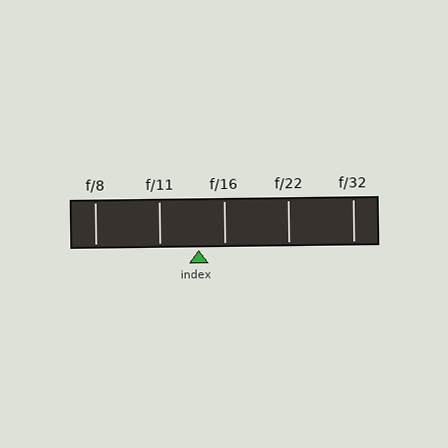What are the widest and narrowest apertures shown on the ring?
The widest aperture shown is f/8 and the narrowest is f/32.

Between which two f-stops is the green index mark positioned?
The index mark is between f/11 and f/16.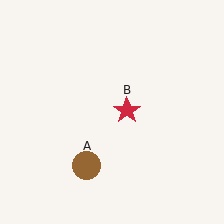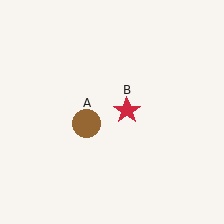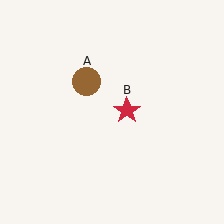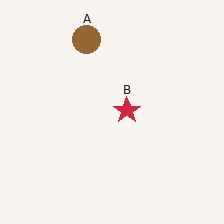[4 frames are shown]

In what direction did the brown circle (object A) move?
The brown circle (object A) moved up.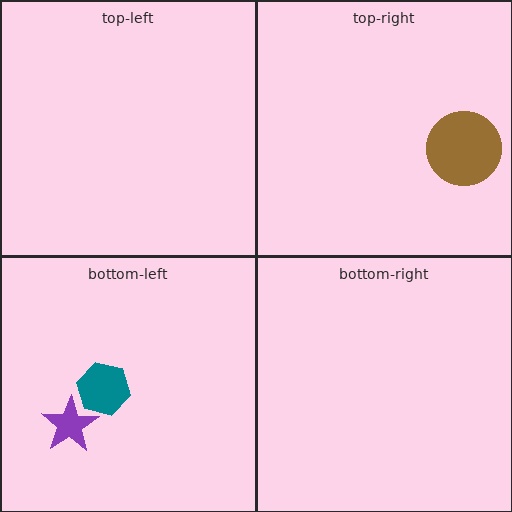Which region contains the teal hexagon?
The bottom-left region.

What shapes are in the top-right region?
The brown circle.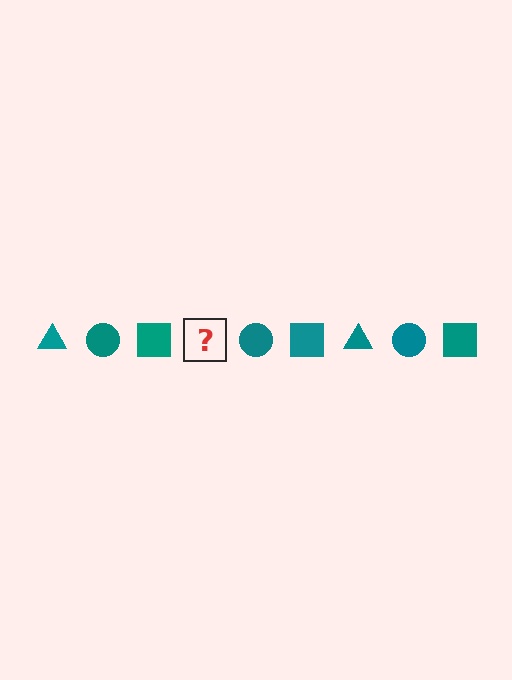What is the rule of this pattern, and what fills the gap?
The rule is that the pattern cycles through triangle, circle, square shapes in teal. The gap should be filled with a teal triangle.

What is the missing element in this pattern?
The missing element is a teal triangle.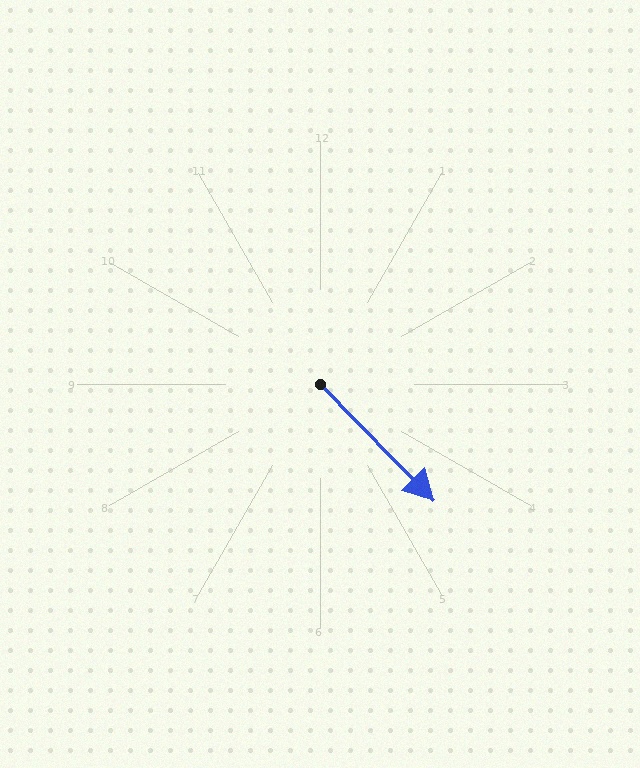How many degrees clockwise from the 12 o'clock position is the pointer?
Approximately 136 degrees.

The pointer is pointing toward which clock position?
Roughly 5 o'clock.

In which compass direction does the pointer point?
Southeast.